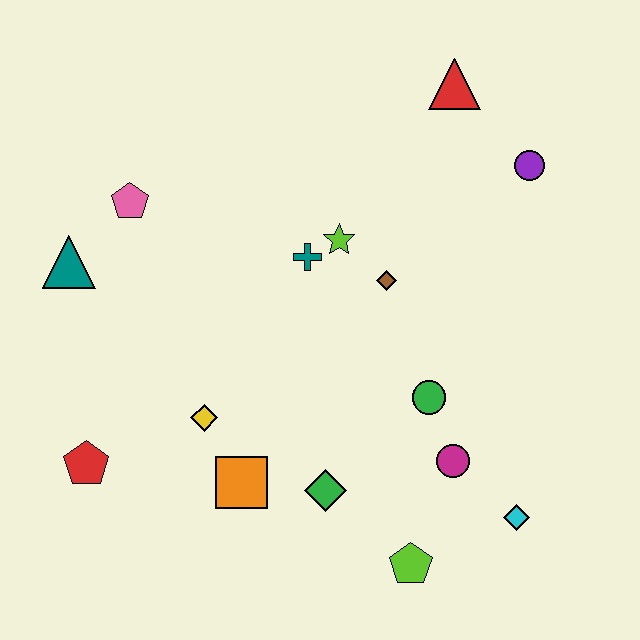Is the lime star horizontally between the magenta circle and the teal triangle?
Yes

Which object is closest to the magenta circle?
The green circle is closest to the magenta circle.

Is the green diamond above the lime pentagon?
Yes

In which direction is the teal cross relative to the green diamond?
The teal cross is above the green diamond.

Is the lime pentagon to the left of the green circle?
Yes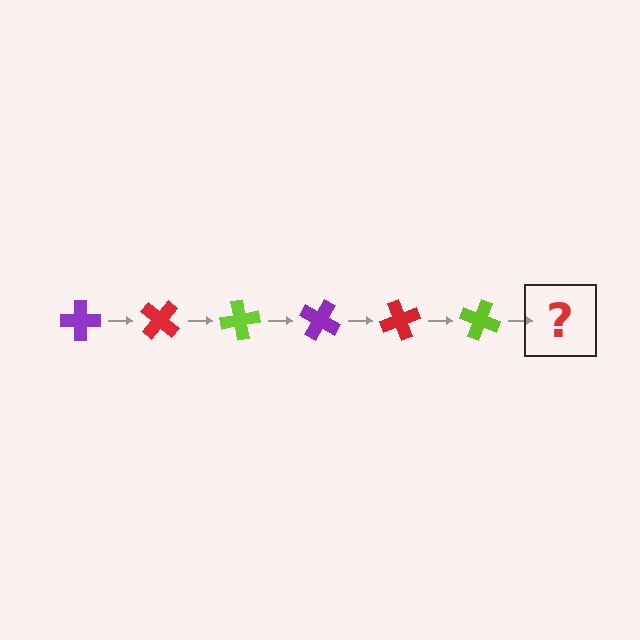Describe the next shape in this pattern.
It should be a purple cross, rotated 240 degrees from the start.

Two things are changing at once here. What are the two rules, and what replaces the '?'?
The two rules are that it rotates 40 degrees each step and the color cycles through purple, red, and lime. The '?' should be a purple cross, rotated 240 degrees from the start.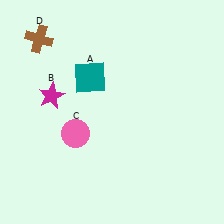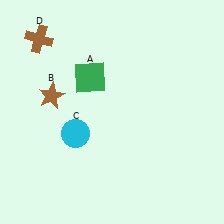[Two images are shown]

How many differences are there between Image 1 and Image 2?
There are 3 differences between the two images.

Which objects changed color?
A changed from teal to green. B changed from magenta to brown. C changed from pink to cyan.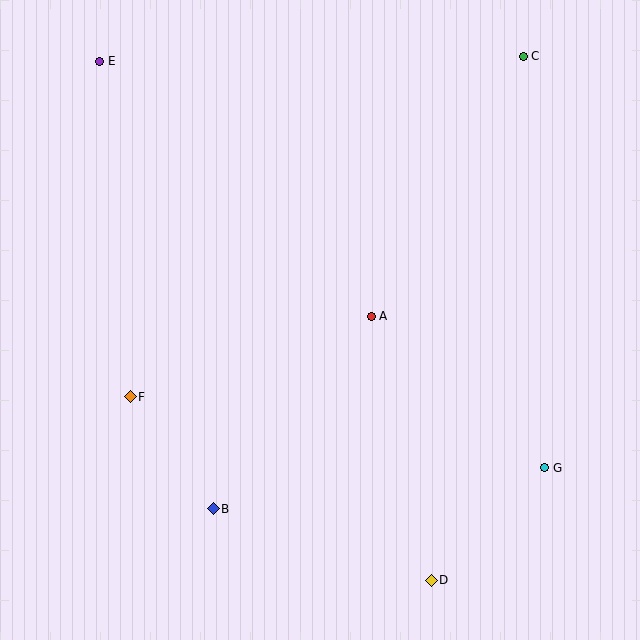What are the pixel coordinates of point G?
Point G is at (545, 468).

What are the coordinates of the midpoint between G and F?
The midpoint between G and F is at (337, 432).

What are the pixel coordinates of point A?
Point A is at (371, 316).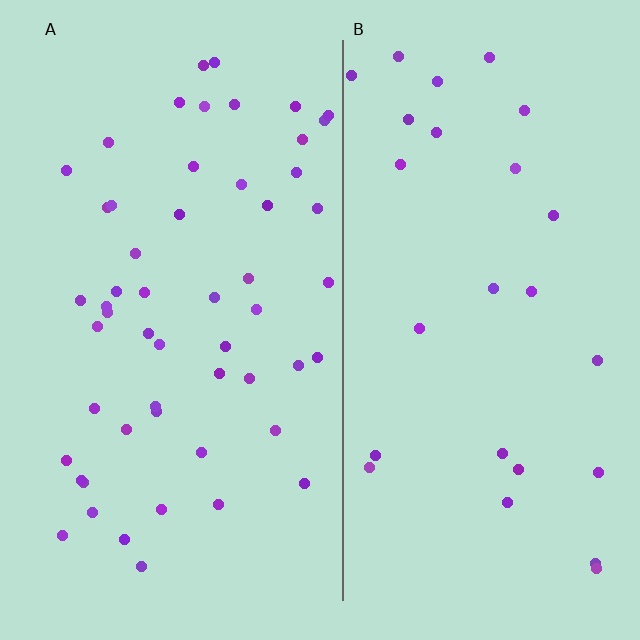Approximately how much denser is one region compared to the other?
Approximately 2.0× — region A over region B.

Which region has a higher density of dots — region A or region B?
A (the left).